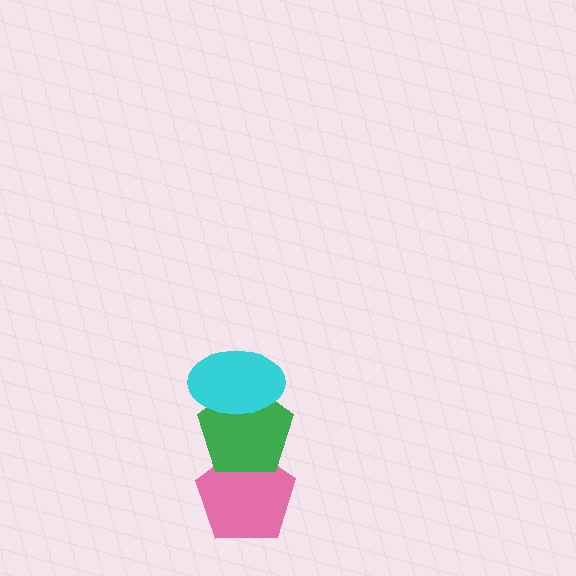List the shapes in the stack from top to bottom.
From top to bottom: the cyan ellipse, the green pentagon, the pink pentagon.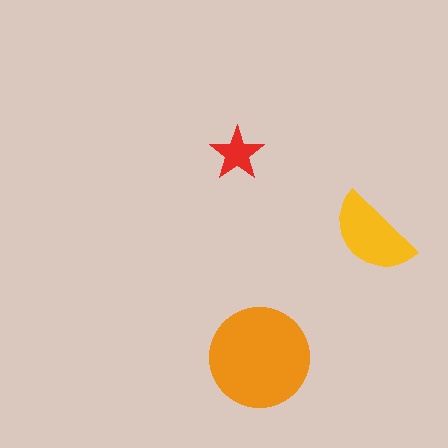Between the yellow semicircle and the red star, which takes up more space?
The yellow semicircle.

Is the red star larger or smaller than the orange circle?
Smaller.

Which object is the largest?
The orange circle.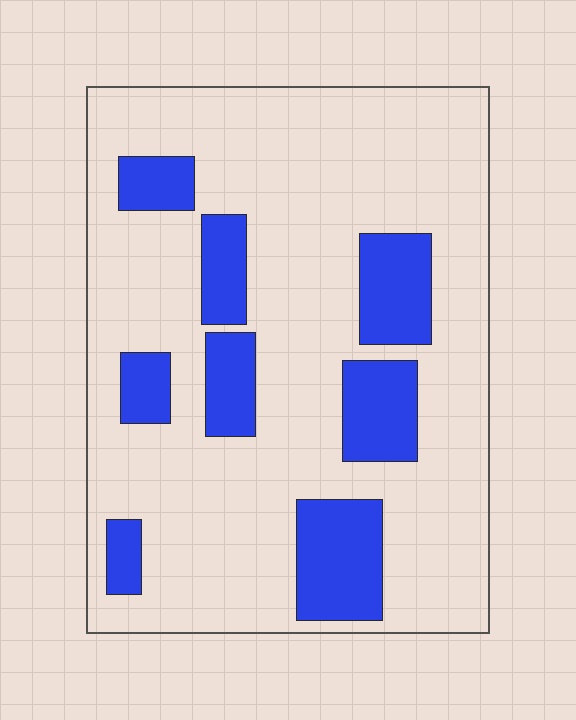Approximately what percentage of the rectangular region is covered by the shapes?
Approximately 20%.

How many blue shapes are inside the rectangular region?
8.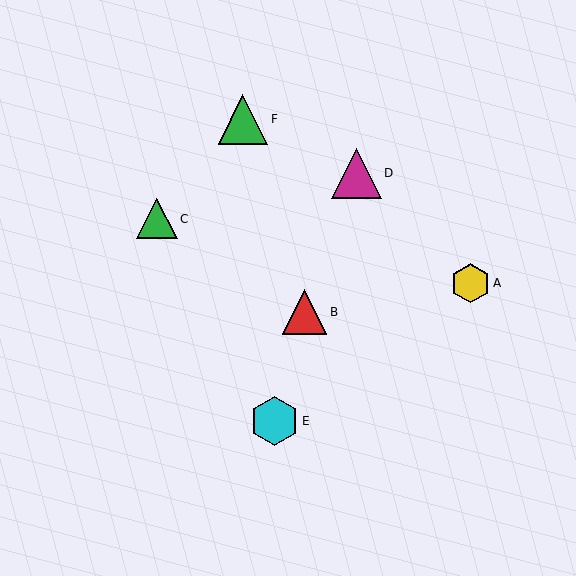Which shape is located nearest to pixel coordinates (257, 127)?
The green triangle (labeled F) at (243, 119) is nearest to that location.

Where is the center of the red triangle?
The center of the red triangle is at (305, 312).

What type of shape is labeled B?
Shape B is a red triangle.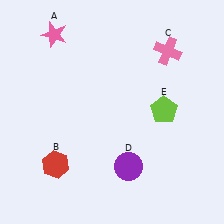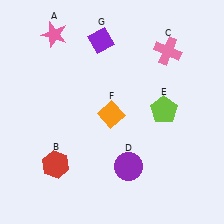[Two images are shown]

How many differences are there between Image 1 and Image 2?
There are 2 differences between the two images.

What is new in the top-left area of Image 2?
A purple diamond (G) was added in the top-left area of Image 2.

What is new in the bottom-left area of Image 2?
An orange diamond (F) was added in the bottom-left area of Image 2.